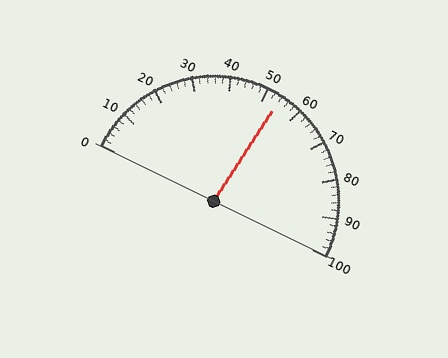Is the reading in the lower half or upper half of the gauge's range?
The reading is in the upper half of the range (0 to 100).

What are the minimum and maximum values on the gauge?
The gauge ranges from 0 to 100.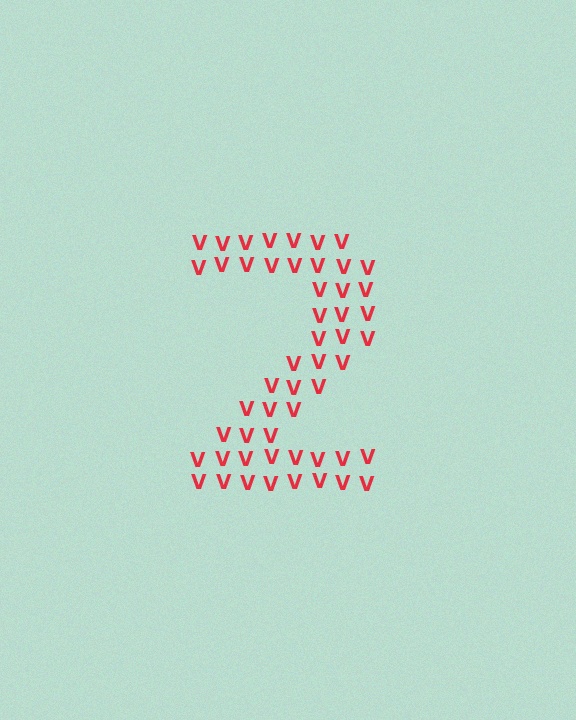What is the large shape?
The large shape is the digit 2.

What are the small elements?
The small elements are letter V's.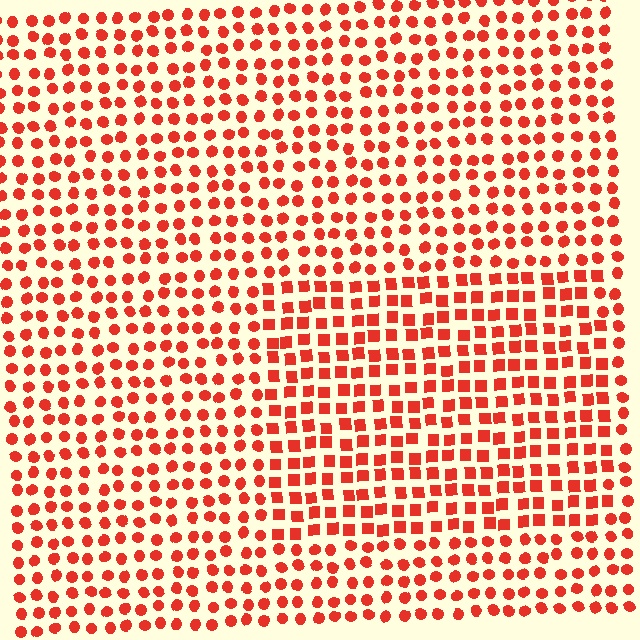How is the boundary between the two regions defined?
The boundary is defined by a change in element shape: squares inside vs. circles outside. All elements share the same color and spacing.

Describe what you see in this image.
The image is filled with small red elements arranged in a uniform grid. A rectangle-shaped region contains squares, while the surrounding area contains circles. The boundary is defined purely by the change in element shape.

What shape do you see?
I see a rectangle.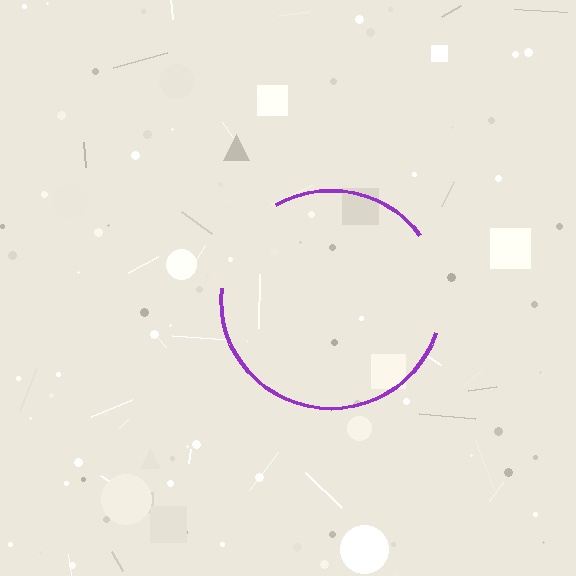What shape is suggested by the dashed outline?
The dashed outline suggests a circle.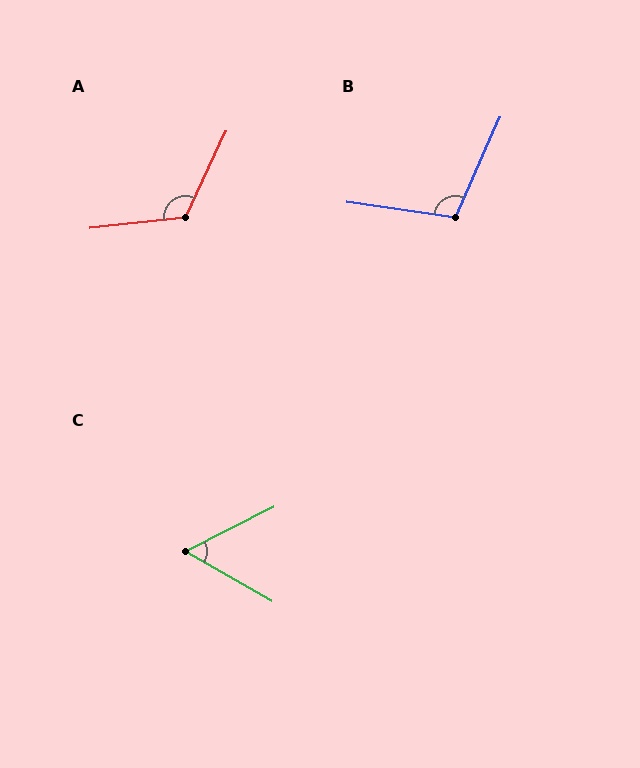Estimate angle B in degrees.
Approximately 106 degrees.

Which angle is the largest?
A, at approximately 122 degrees.